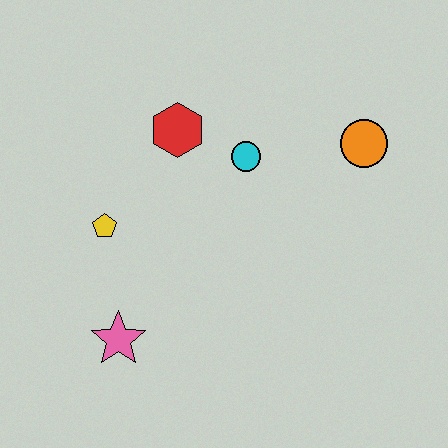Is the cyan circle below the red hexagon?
Yes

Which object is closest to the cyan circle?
The red hexagon is closest to the cyan circle.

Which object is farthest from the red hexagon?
The pink star is farthest from the red hexagon.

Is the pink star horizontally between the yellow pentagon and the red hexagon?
Yes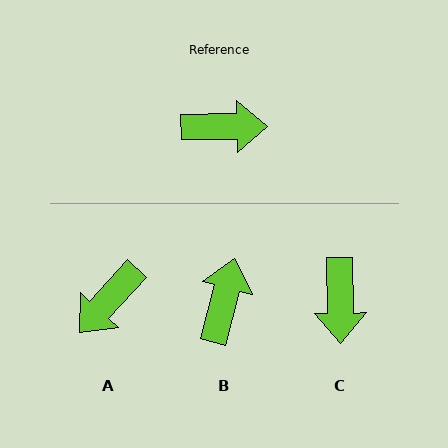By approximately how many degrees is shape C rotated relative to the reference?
Approximately 89 degrees clockwise.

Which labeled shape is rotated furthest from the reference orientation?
A, about 132 degrees away.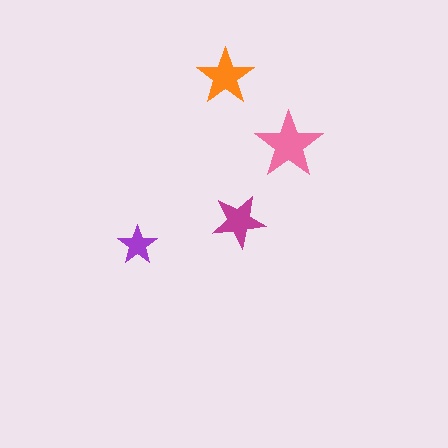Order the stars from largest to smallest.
the pink one, the orange one, the magenta one, the purple one.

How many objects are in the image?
There are 4 objects in the image.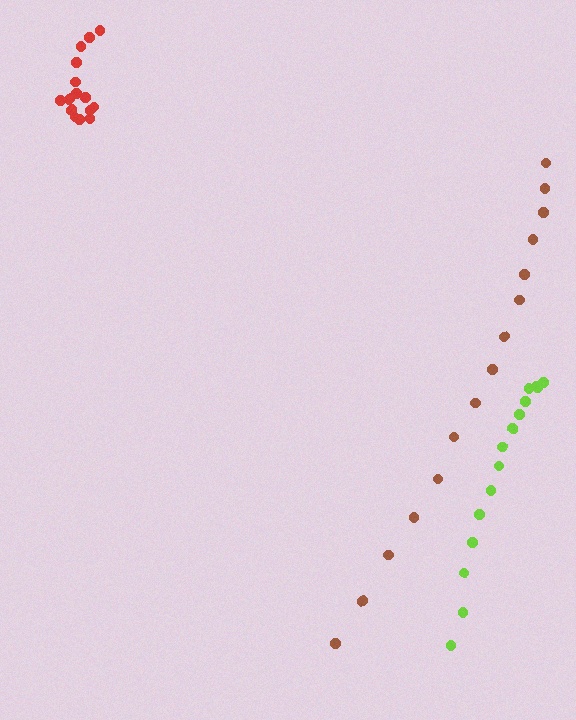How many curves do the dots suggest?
There are 3 distinct paths.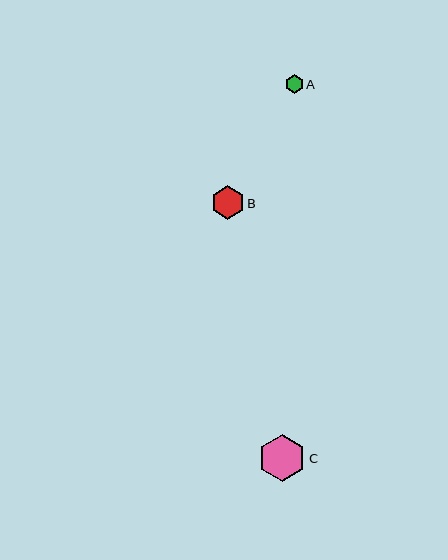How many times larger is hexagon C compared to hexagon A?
Hexagon C is approximately 2.6 times the size of hexagon A.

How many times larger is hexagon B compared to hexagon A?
Hexagon B is approximately 1.8 times the size of hexagon A.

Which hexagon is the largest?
Hexagon C is the largest with a size of approximately 47 pixels.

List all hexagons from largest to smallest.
From largest to smallest: C, B, A.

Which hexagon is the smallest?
Hexagon A is the smallest with a size of approximately 19 pixels.